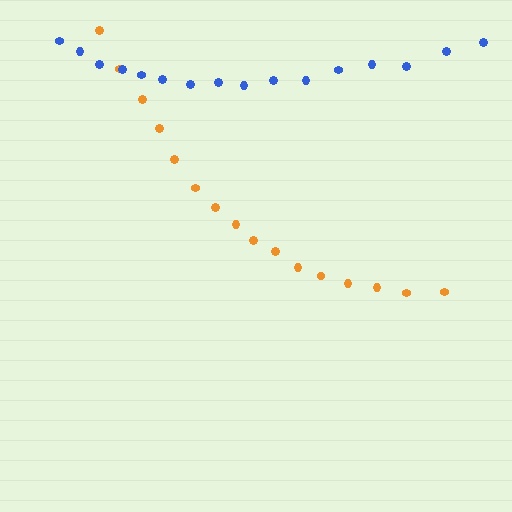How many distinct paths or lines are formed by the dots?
There are 2 distinct paths.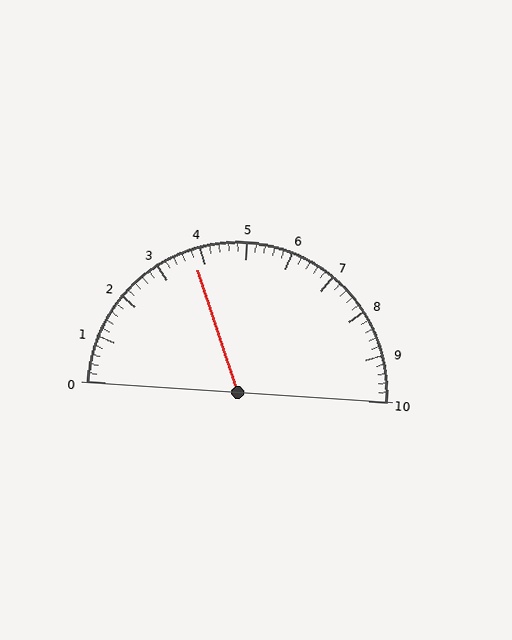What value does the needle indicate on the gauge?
The needle indicates approximately 3.8.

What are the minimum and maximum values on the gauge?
The gauge ranges from 0 to 10.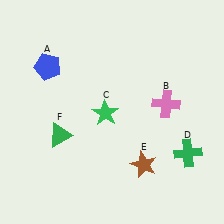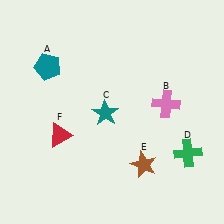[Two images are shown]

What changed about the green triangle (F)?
In Image 1, F is green. In Image 2, it changed to red.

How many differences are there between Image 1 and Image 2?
There are 3 differences between the two images.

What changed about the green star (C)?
In Image 1, C is green. In Image 2, it changed to teal.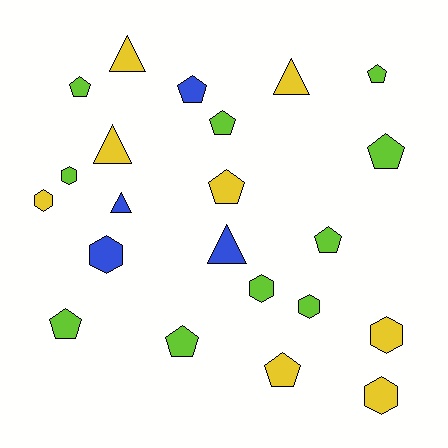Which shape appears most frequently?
Pentagon, with 10 objects.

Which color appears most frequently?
Lime, with 10 objects.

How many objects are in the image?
There are 22 objects.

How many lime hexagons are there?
There are 3 lime hexagons.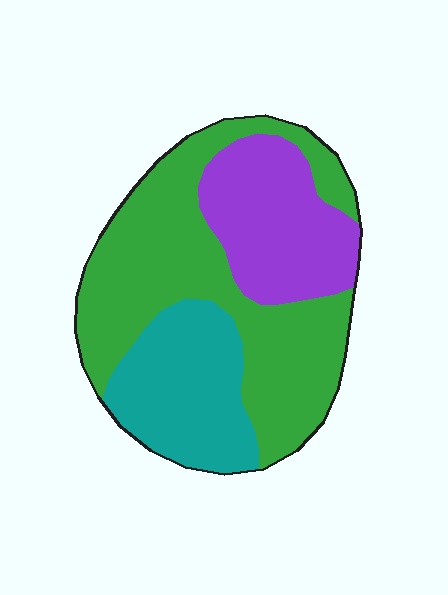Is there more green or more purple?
Green.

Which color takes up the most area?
Green, at roughly 50%.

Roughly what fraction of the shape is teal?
Teal takes up about one quarter (1/4) of the shape.